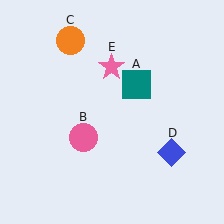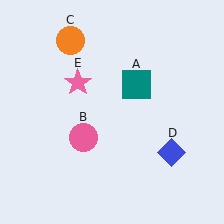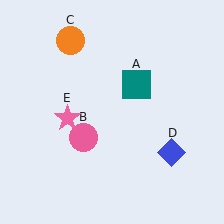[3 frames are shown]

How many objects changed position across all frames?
1 object changed position: pink star (object E).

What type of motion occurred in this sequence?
The pink star (object E) rotated counterclockwise around the center of the scene.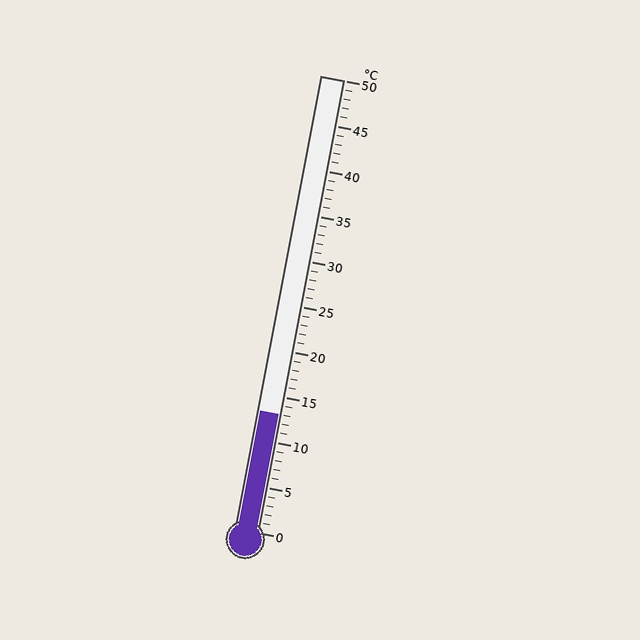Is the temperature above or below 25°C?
The temperature is below 25°C.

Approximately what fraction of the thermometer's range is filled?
The thermometer is filled to approximately 25% of its range.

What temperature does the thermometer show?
The thermometer shows approximately 13°C.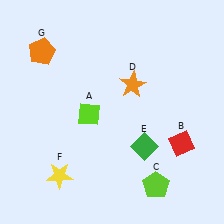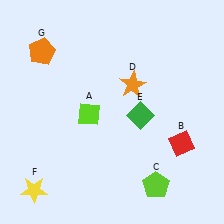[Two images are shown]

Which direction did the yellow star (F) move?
The yellow star (F) moved left.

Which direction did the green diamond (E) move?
The green diamond (E) moved up.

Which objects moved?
The objects that moved are: the green diamond (E), the yellow star (F).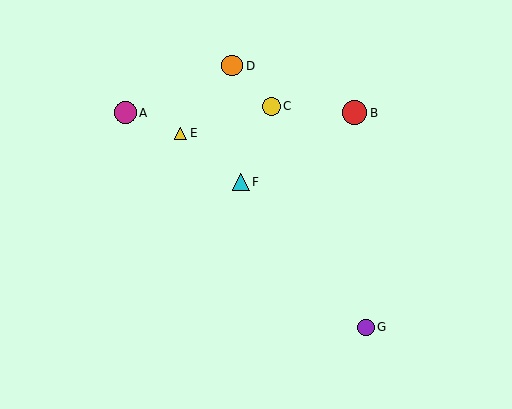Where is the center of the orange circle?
The center of the orange circle is at (232, 66).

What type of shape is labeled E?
Shape E is a yellow triangle.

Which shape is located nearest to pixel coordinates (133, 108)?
The magenta circle (labeled A) at (125, 113) is nearest to that location.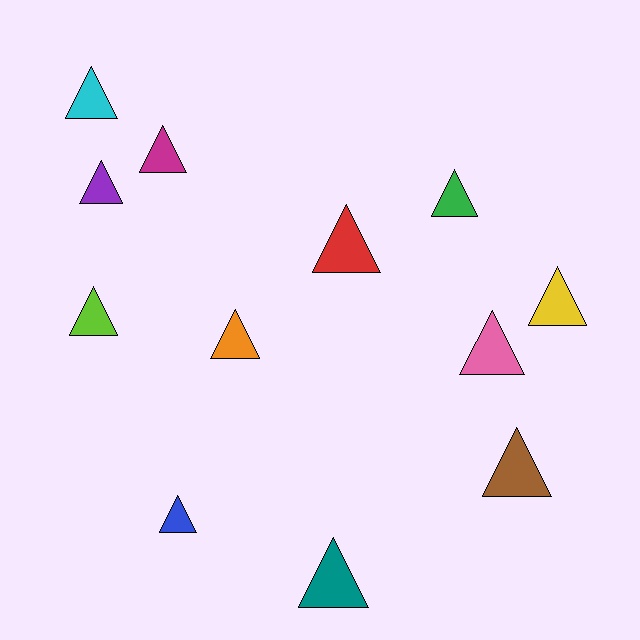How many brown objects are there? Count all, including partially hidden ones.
There is 1 brown object.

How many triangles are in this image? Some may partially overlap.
There are 12 triangles.